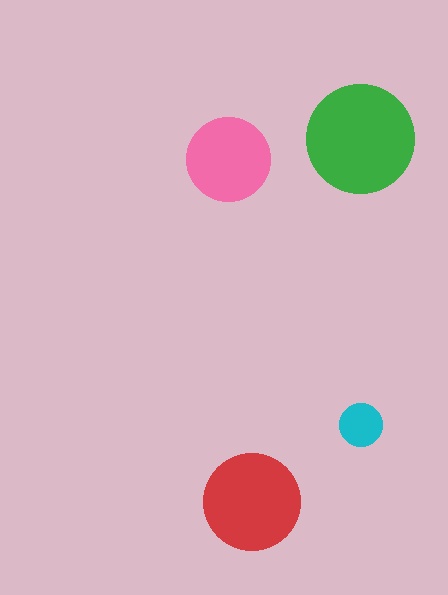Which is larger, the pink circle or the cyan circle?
The pink one.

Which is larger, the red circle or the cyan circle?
The red one.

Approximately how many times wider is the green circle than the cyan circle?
About 2.5 times wider.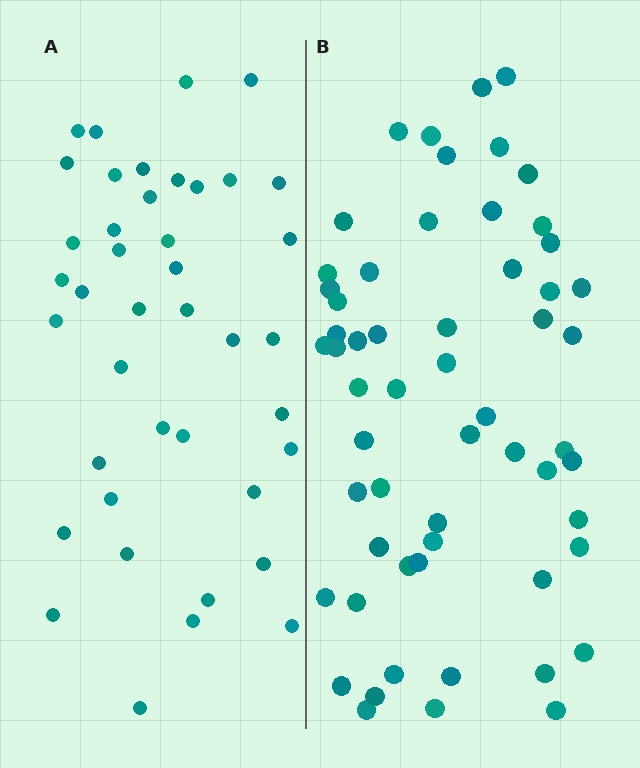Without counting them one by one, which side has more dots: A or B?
Region B (the right region) has more dots.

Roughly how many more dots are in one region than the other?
Region B has approximately 15 more dots than region A.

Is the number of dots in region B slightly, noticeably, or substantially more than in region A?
Region B has noticeably more, but not dramatically so. The ratio is roughly 1.4 to 1.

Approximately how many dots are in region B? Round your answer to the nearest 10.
About 60 dots. (The exact count is 58, which rounds to 60.)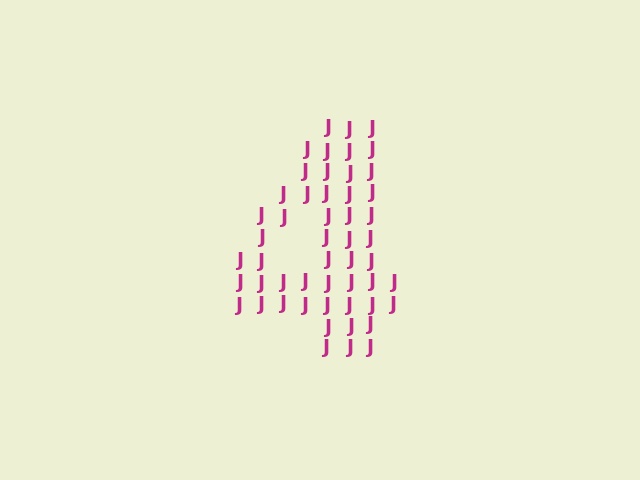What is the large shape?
The large shape is the digit 4.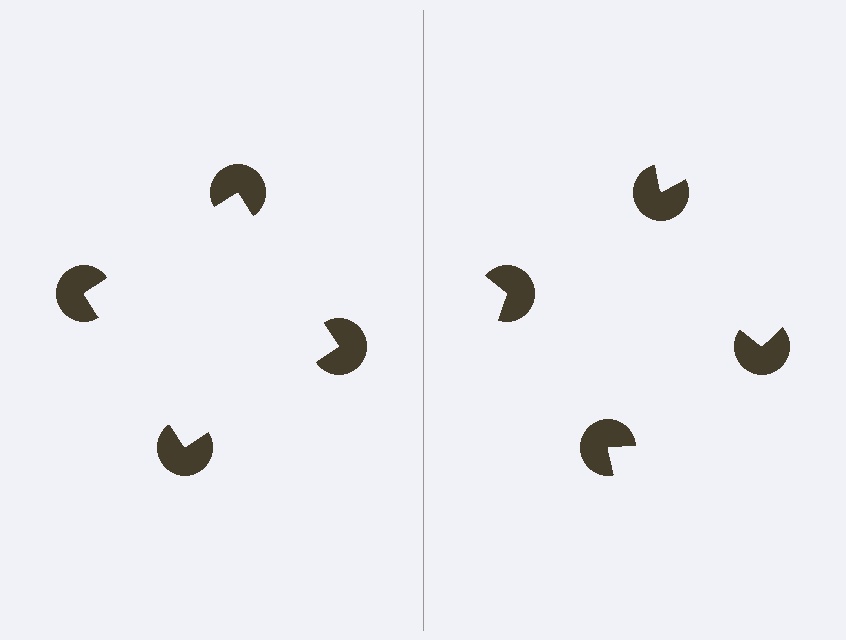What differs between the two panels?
The pac-man discs are positioned identically on both sides; only the wedge orientations differ. On the left they align to a square; on the right they are misaligned.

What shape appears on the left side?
An illusory square.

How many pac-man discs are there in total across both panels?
8 — 4 on each side.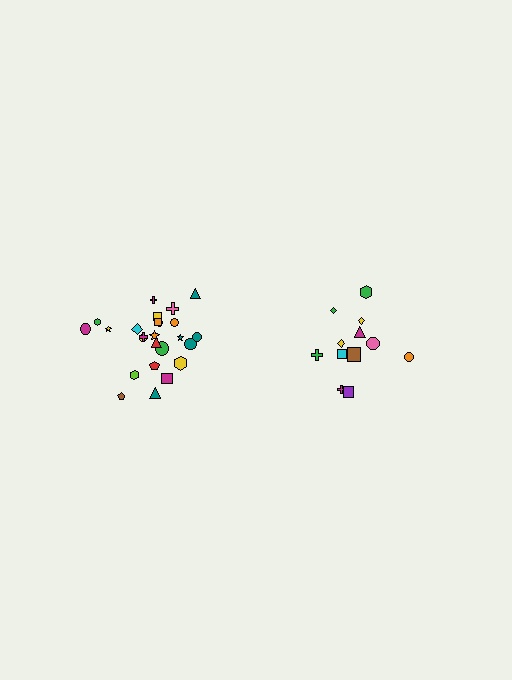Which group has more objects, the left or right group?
The left group.